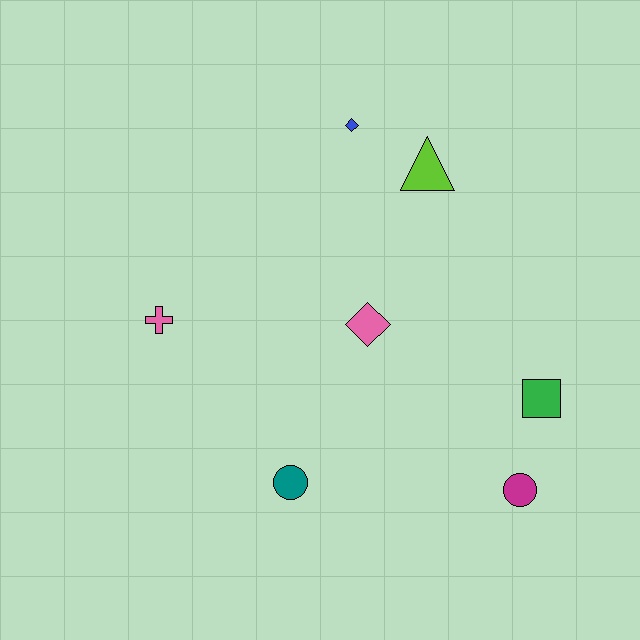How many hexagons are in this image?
There are no hexagons.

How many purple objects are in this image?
There are no purple objects.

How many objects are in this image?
There are 7 objects.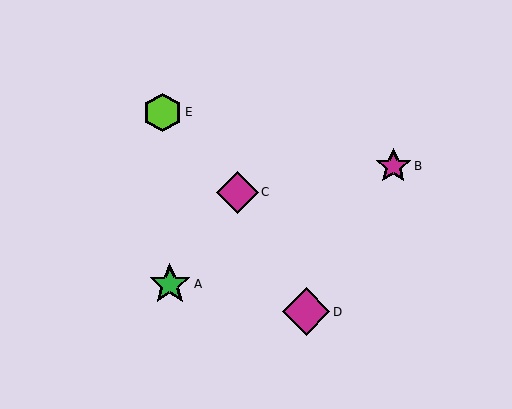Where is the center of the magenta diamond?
The center of the magenta diamond is at (237, 192).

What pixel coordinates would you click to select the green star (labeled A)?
Click at (170, 284) to select the green star A.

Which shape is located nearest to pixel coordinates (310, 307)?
The magenta diamond (labeled D) at (306, 312) is nearest to that location.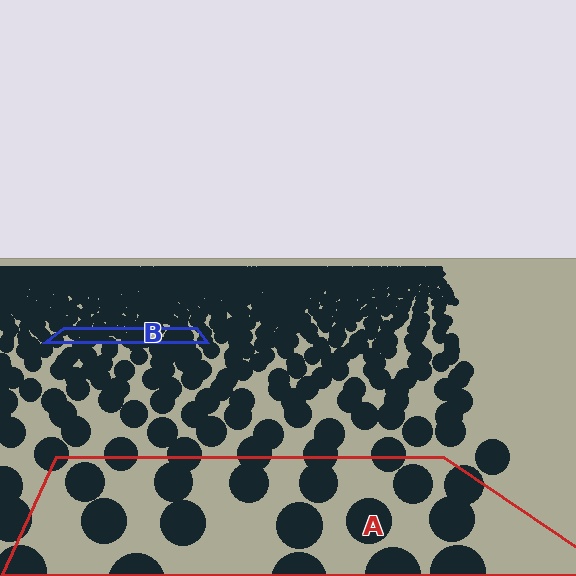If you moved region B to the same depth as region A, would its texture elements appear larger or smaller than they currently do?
They would appear larger. At a closer depth, the same texture elements are projected at a bigger on-screen size.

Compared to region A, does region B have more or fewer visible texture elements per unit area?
Region B has more texture elements per unit area — they are packed more densely because it is farther away.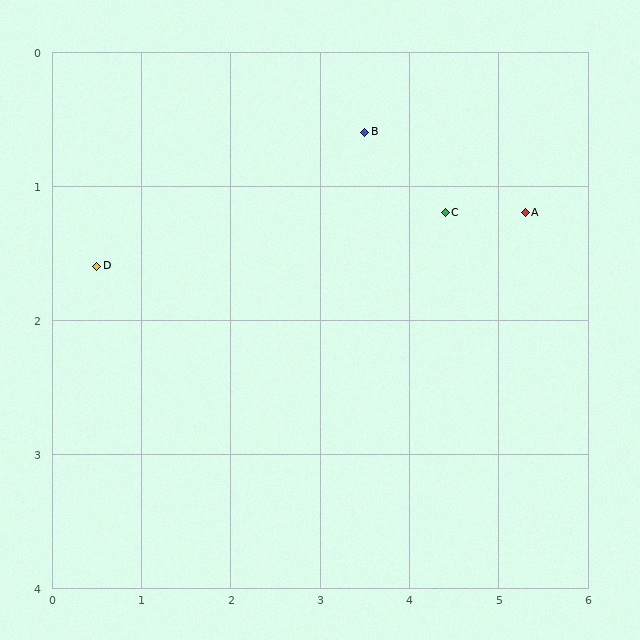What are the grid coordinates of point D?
Point D is at approximately (0.5, 1.6).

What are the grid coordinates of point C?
Point C is at approximately (4.4, 1.2).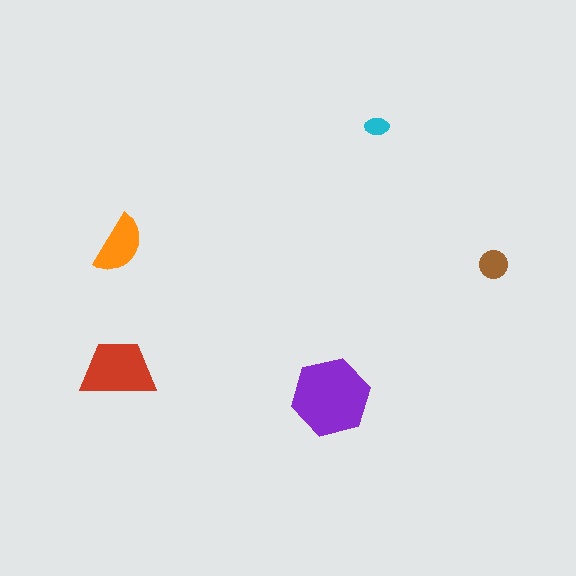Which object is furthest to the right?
The brown circle is rightmost.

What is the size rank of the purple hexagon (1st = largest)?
1st.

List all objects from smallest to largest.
The cyan ellipse, the brown circle, the orange semicircle, the red trapezoid, the purple hexagon.